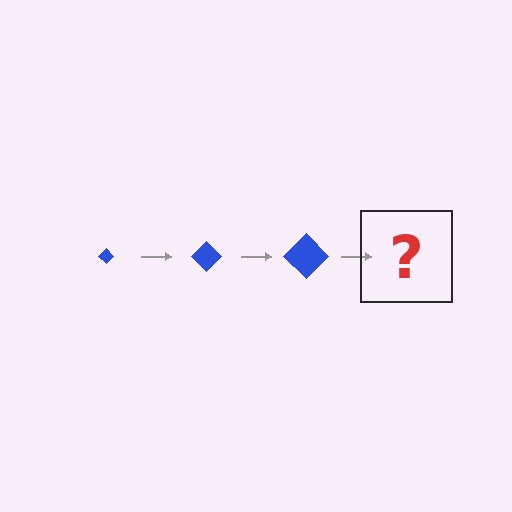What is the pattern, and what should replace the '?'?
The pattern is that the diamond gets progressively larger each step. The '?' should be a blue diamond, larger than the previous one.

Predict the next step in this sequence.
The next step is a blue diamond, larger than the previous one.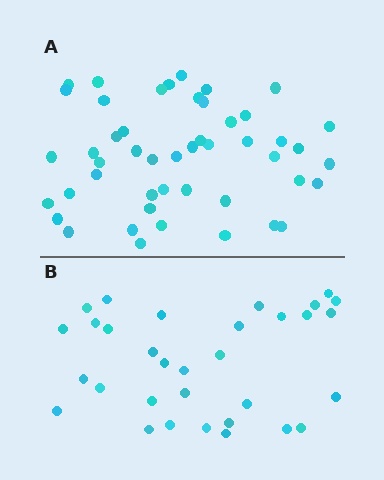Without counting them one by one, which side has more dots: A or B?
Region A (the top region) has more dots.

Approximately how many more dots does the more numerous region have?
Region A has approximately 15 more dots than region B.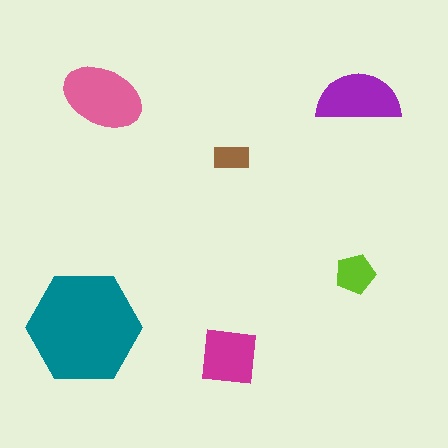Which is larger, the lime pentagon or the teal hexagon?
The teal hexagon.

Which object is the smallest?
The brown rectangle.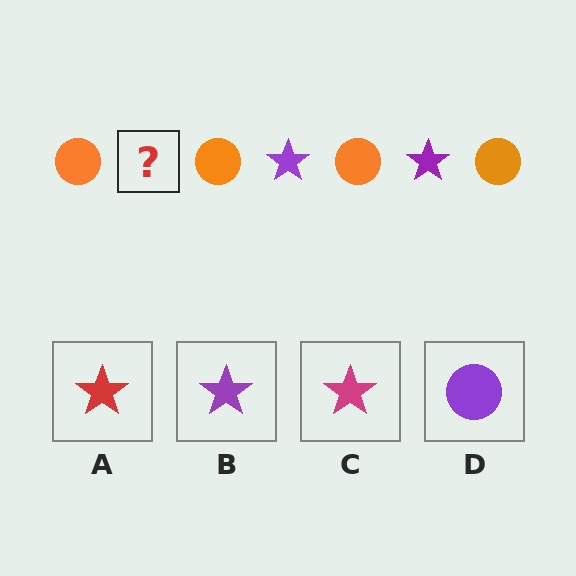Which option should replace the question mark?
Option B.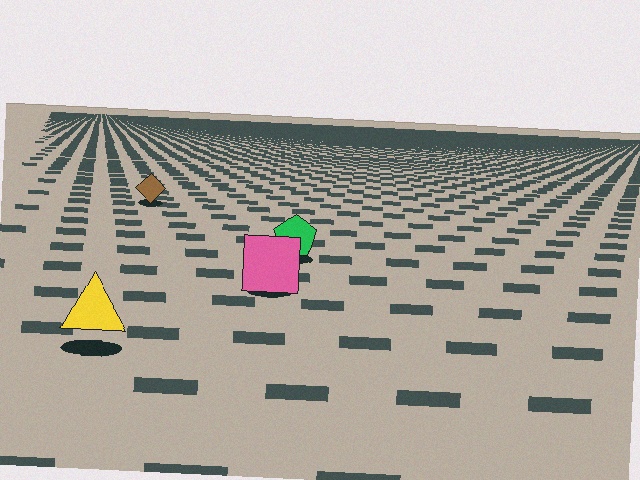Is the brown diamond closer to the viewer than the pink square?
No. The pink square is closer — you can tell from the texture gradient: the ground texture is coarser near it.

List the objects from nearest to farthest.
From nearest to farthest: the yellow triangle, the pink square, the green pentagon, the brown diamond.